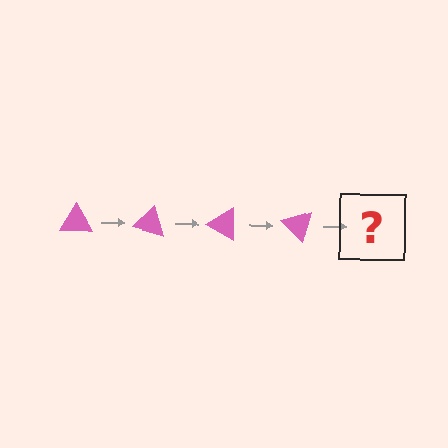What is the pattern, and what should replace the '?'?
The pattern is that the triangle rotates 15 degrees each step. The '?' should be a pink triangle rotated 60 degrees.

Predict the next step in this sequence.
The next step is a pink triangle rotated 60 degrees.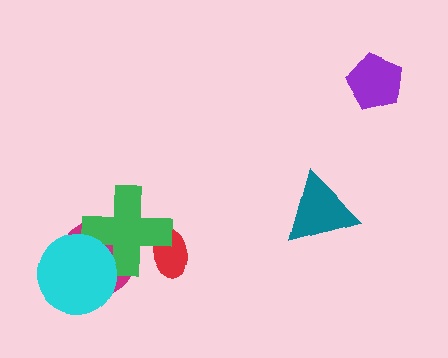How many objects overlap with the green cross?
3 objects overlap with the green cross.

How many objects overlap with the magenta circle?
2 objects overlap with the magenta circle.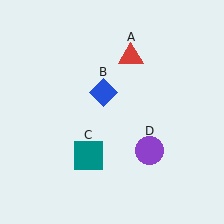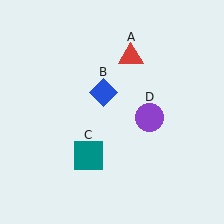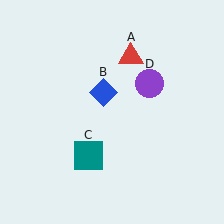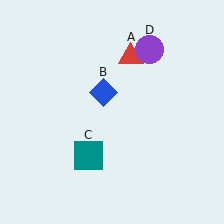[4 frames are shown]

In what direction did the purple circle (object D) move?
The purple circle (object D) moved up.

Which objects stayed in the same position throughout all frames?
Red triangle (object A) and blue diamond (object B) and teal square (object C) remained stationary.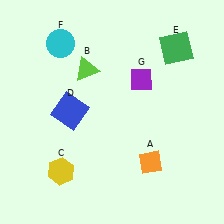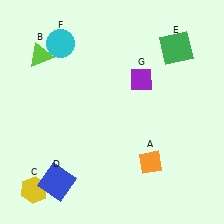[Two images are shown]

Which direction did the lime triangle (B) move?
The lime triangle (B) moved left.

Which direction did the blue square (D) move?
The blue square (D) moved down.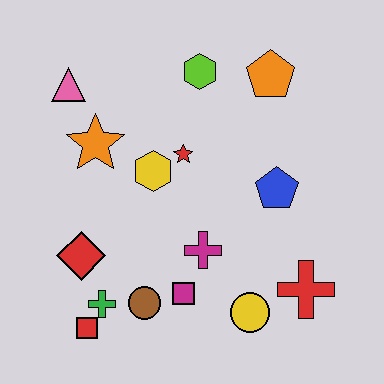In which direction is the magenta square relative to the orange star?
The magenta square is below the orange star.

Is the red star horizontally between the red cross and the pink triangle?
Yes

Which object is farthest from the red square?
The orange pentagon is farthest from the red square.